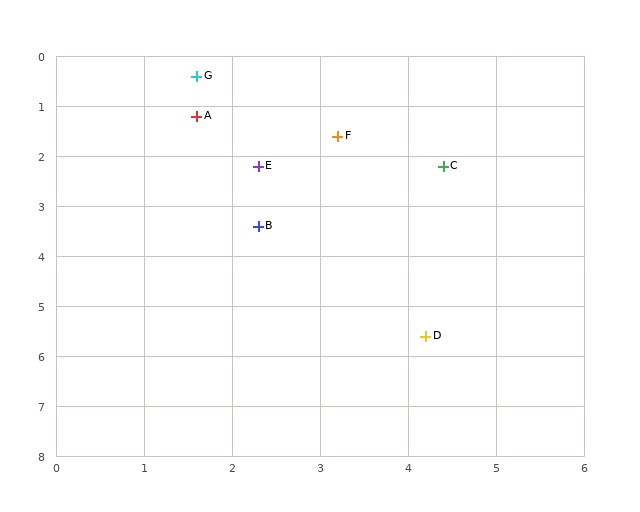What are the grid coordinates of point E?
Point E is at approximately (2.3, 2.2).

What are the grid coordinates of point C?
Point C is at approximately (4.4, 2.2).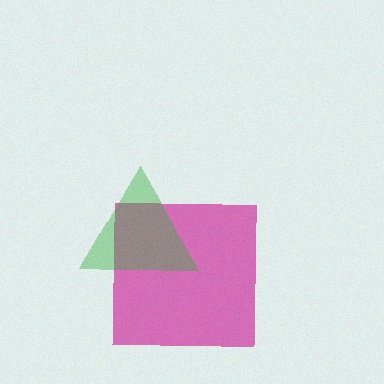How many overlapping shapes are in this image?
There are 2 overlapping shapes in the image.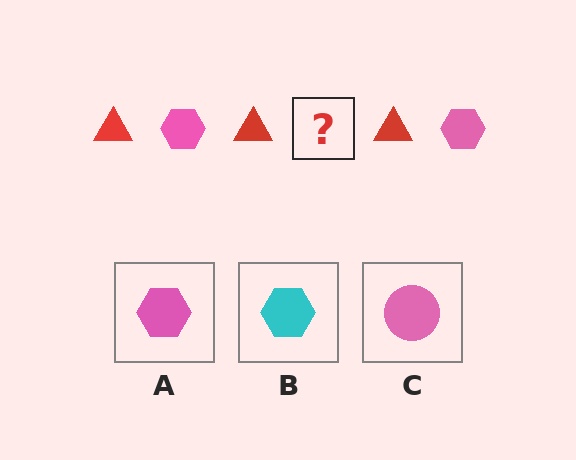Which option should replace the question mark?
Option A.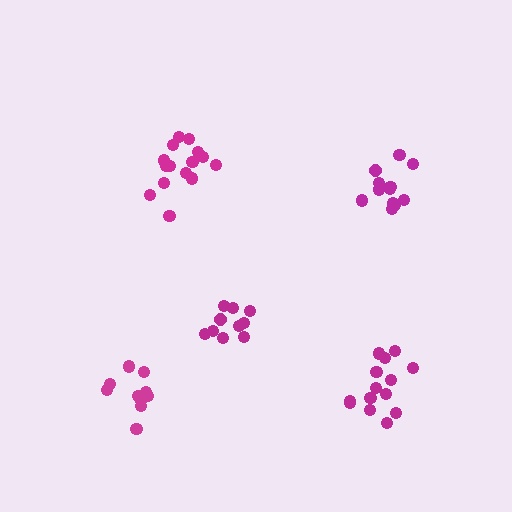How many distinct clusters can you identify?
There are 5 distinct clusters.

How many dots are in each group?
Group 1: 15 dots, Group 2: 15 dots, Group 3: 10 dots, Group 4: 12 dots, Group 5: 10 dots (62 total).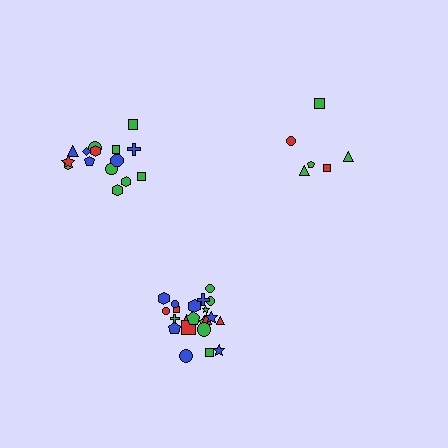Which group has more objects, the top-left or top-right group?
The top-left group.